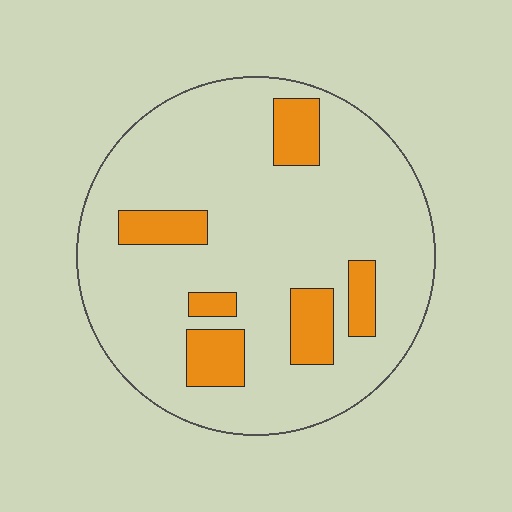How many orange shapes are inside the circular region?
6.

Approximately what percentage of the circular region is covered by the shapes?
Approximately 15%.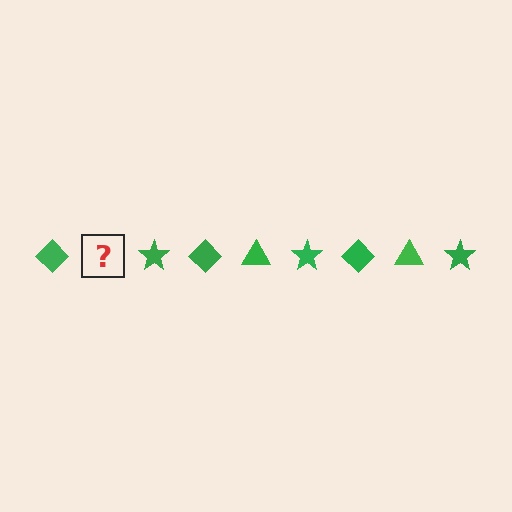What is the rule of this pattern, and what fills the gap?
The rule is that the pattern cycles through diamond, triangle, star shapes in green. The gap should be filled with a green triangle.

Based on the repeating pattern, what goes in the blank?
The blank should be a green triangle.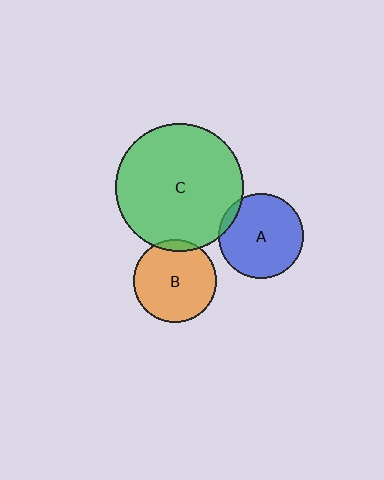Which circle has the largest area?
Circle C (green).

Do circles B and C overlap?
Yes.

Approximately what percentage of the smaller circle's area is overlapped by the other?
Approximately 5%.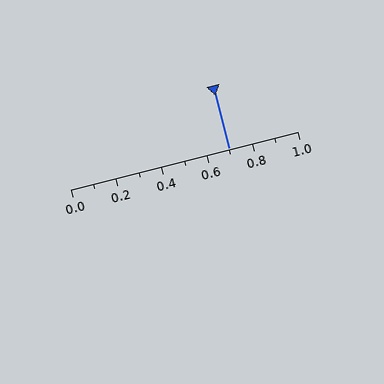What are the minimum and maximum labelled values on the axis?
The axis runs from 0.0 to 1.0.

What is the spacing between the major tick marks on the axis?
The major ticks are spaced 0.2 apart.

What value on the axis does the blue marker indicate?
The marker indicates approximately 0.7.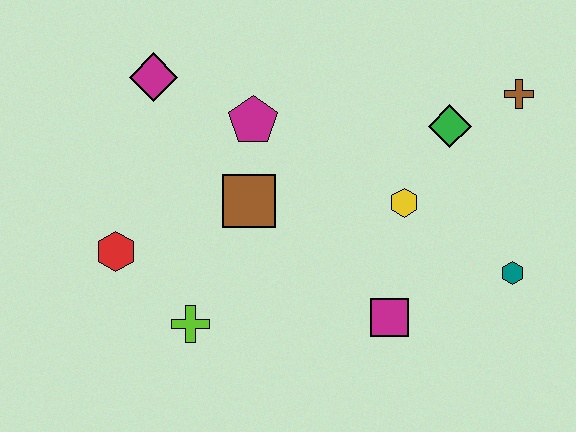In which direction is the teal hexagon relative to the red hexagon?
The teal hexagon is to the right of the red hexagon.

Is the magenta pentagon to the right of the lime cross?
Yes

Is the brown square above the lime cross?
Yes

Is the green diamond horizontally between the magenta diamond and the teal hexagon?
Yes